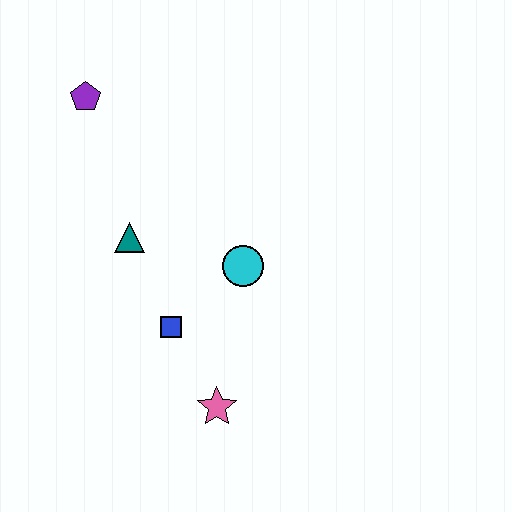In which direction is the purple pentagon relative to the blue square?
The purple pentagon is above the blue square.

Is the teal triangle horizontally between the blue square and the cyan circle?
No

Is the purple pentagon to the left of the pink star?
Yes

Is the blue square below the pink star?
No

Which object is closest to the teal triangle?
The blue square is closest to the teal triangle.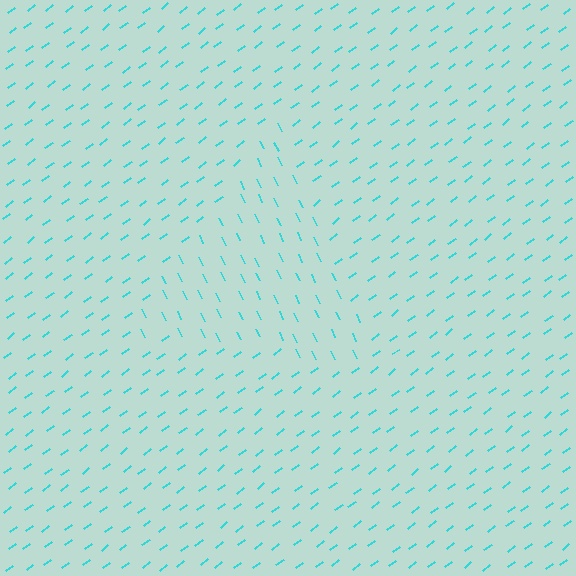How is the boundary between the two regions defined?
The boundary is defined purely by a change in line orientation (approximately 78 degrees difference). All lines are the same color and thickness.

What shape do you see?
I see a triangle.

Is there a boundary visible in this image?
Yes, there is a texture boundary formed by a change in line orientation.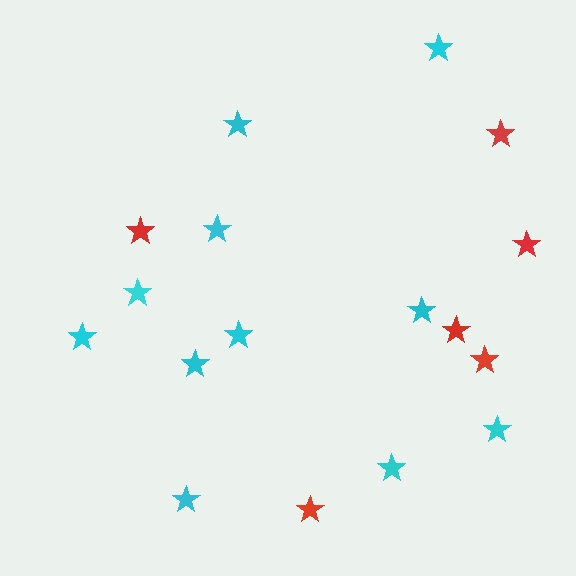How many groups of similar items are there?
There are 2 groups: one group of cyan stars (11) and one group of red stars (6).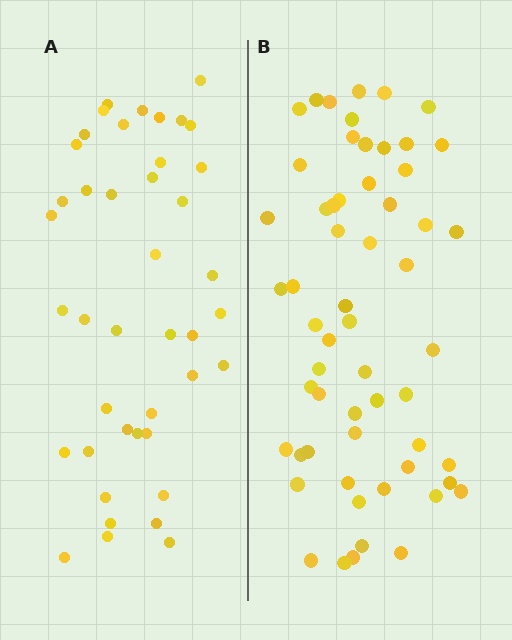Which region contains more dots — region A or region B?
Region B (the right region) has more dots.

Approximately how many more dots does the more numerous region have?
Region B has approximately 15 more dots than region A.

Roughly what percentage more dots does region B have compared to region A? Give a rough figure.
About 40% more.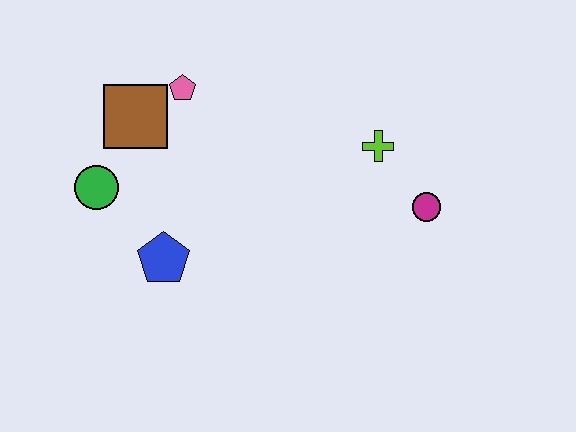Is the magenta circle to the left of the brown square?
No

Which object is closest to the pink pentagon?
The brown square is closest to the pink pentagon.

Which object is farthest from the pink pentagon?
The magenta circle is farthest from the pink pentagon.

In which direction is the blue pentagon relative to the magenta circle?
The blue pentagon is to the left of the magenta circle.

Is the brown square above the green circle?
Yes